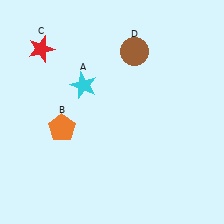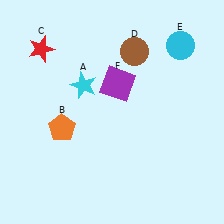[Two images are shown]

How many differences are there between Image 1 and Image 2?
There are 2 differences between the two images.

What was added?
A cyan circle (E), a purple square (F) were added in Image 2.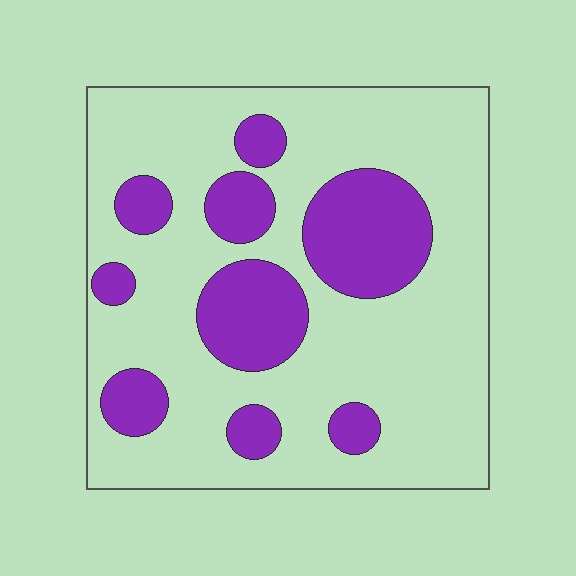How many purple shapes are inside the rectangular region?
9.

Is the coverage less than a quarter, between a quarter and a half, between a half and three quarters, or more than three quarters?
Between a quarter and a half.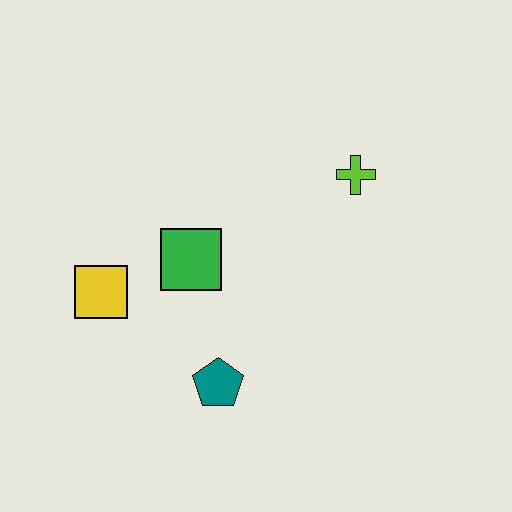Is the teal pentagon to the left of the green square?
No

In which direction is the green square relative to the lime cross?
The green square is to the left of the lime cross.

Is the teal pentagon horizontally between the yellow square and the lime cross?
Yes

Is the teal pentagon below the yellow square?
Yes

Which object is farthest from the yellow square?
The lime cross is farthest from the yellow square.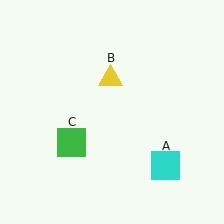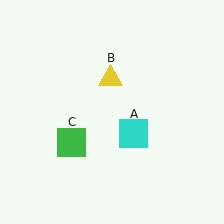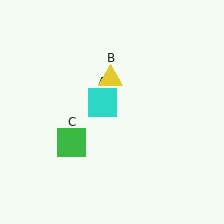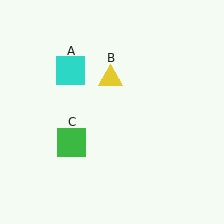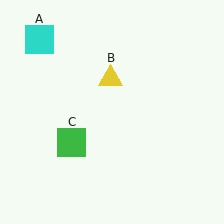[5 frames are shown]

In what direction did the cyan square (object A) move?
The cyan square (object A) moved up and to the left.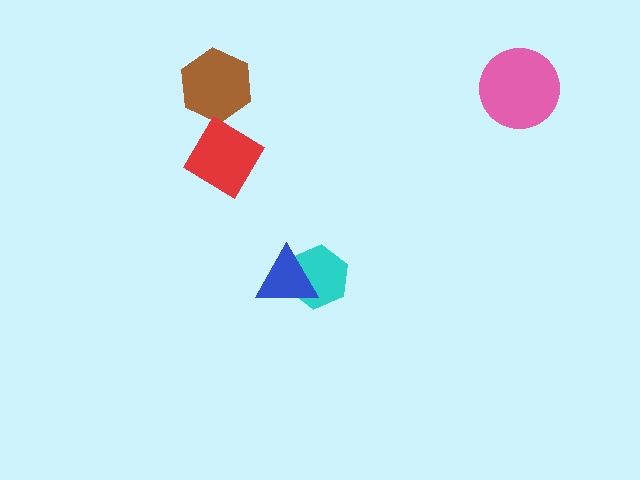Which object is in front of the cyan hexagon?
The blue triangle is in front of the cyan hexagon.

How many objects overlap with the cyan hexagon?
1 object overlaps with the cyan hexagon.